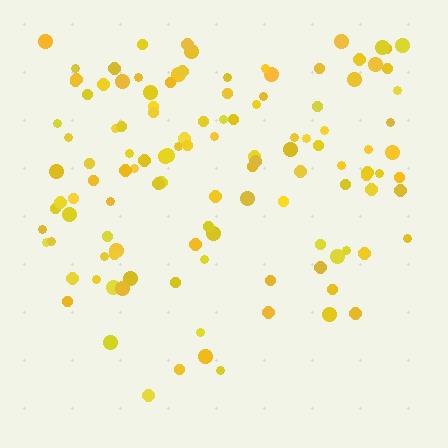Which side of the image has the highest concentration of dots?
The top.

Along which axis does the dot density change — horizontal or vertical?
Vertical.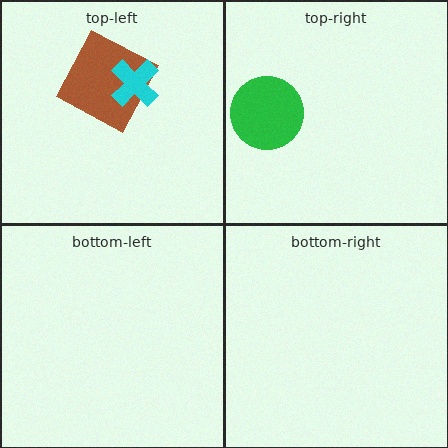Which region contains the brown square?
The top-left region.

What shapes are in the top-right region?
The green circle.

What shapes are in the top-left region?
The brown square, the cyan cross.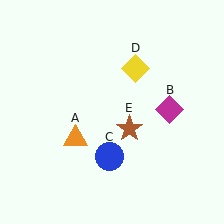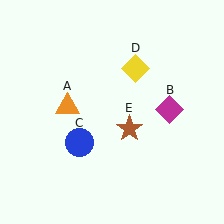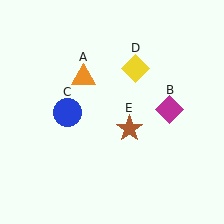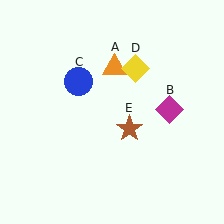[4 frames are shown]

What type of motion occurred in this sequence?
The orange triangle (object A), blue circle (object C) rotated clockwise around the center of the scene.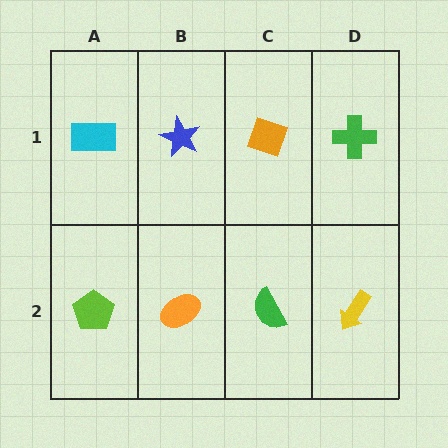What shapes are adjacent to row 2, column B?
A blue star (row 1, column B), a lime pentagon (row 2, column A), a green semicircle (row 2, column C).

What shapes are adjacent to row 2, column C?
An orange diamond (row 1, column C), an orange ellipse (row 2, column B), a yellow arrow (row 2, column D).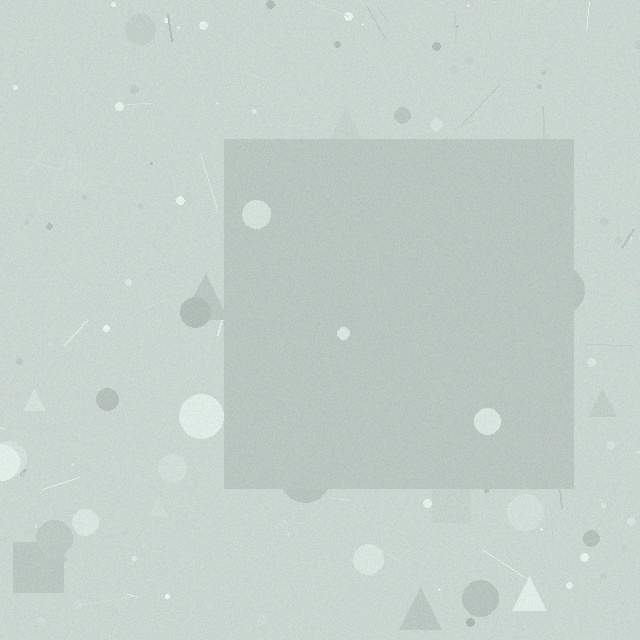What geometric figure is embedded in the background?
A square is embedded in the background.